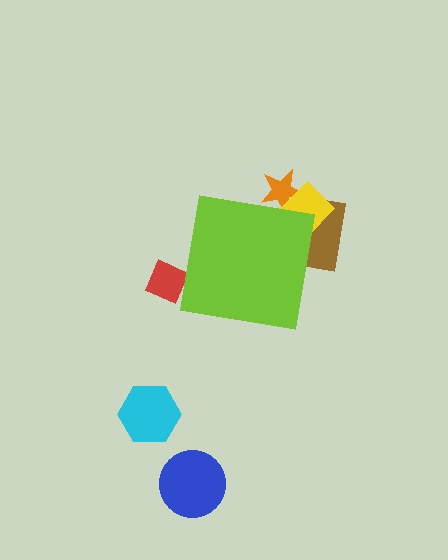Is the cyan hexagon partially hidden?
No, the cyan hexagon is fully visible.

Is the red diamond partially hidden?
Yes, the red diamond is partially hidden behind the lime square.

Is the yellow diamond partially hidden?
Yes, the yellow diamond is partially hidden behind the lime square.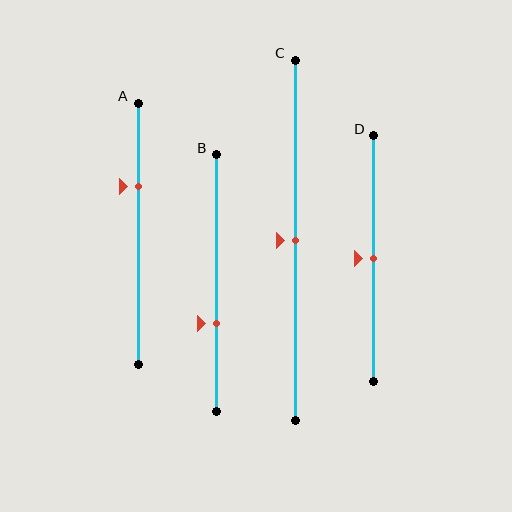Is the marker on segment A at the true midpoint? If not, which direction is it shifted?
No, the marker on segment A is shifted upward by about 18% of the segment length.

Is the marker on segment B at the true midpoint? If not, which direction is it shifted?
No, the marker on segment B is shifted downward by about 16% of the segment length.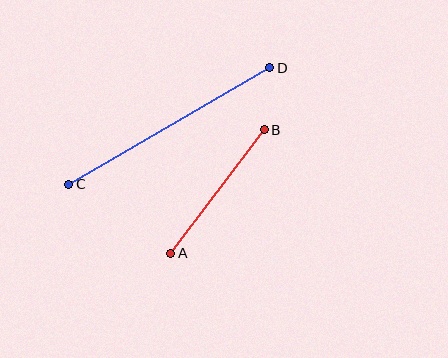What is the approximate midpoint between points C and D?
The midpoint is at approximately (169, 126) pixels.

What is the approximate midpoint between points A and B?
The midpoint is at approximately (218, 192) pixels.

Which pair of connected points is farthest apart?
Points C and D are farthest apart.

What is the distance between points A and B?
The distance is approximately 155 pixels.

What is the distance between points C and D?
The distance is approximately 233 pixels.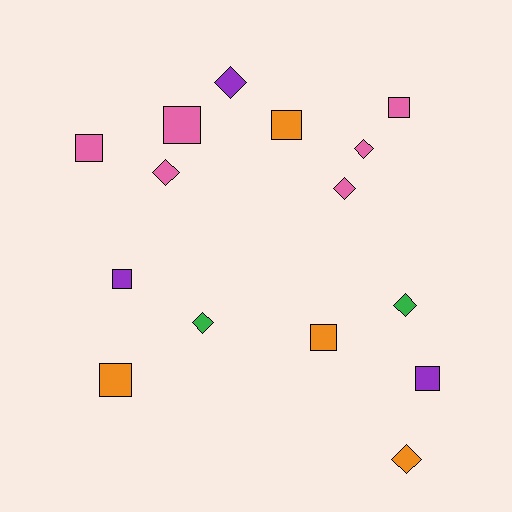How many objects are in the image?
There are 15 objects.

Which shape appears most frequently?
Square, with 8 objects.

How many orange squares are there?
There are 3 orange squares.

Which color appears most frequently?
Pink, with 6 objects.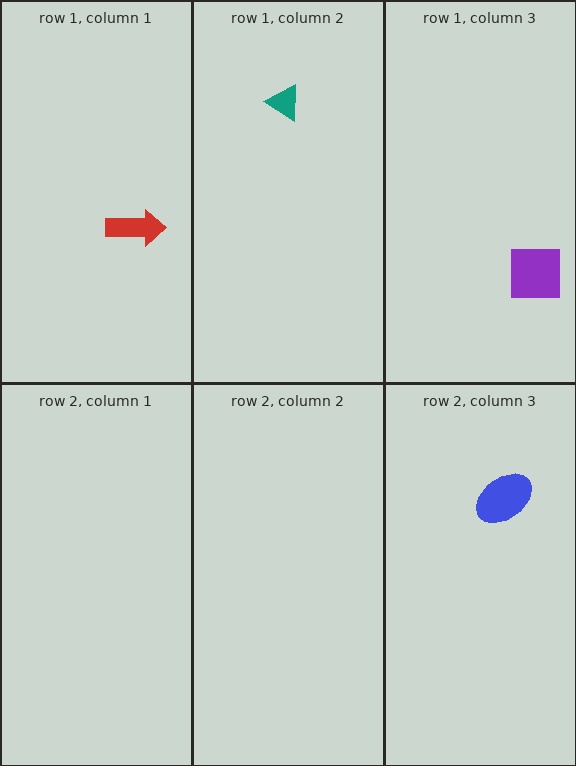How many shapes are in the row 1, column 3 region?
1.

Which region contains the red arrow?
The row 1, column 1 region.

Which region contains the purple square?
The row 1, column 3 region.